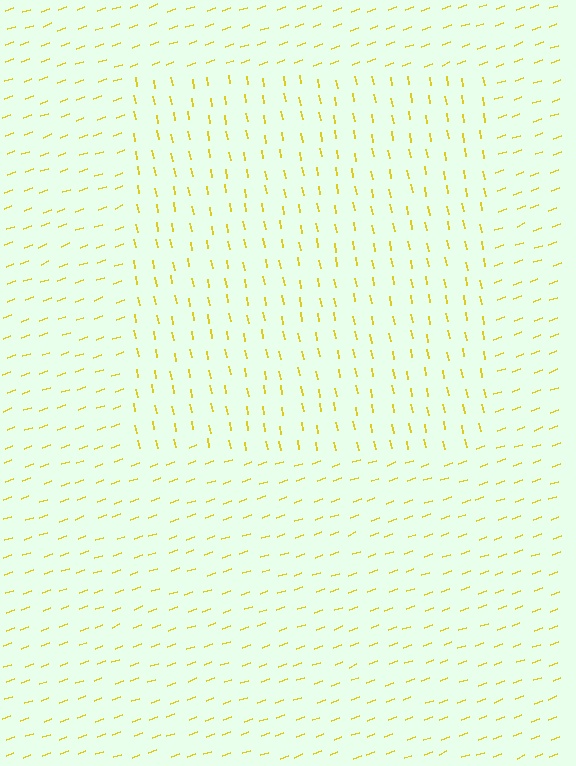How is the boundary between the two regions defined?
The boundary is defined purely by a change in line orientation (approximately 80 degrees difference). All lines are the same color and thickness.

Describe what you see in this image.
The image is filled with small yellow line segments. A rectangle region in the image has lines oriented differently from the surrounding lines, creating a visible texture boundary.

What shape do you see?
I see a rectangle.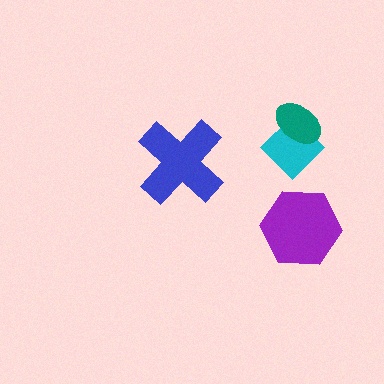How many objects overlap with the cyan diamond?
1 object overlaps with the cyan diamond.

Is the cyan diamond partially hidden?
Yes, it is partially covered by another shape.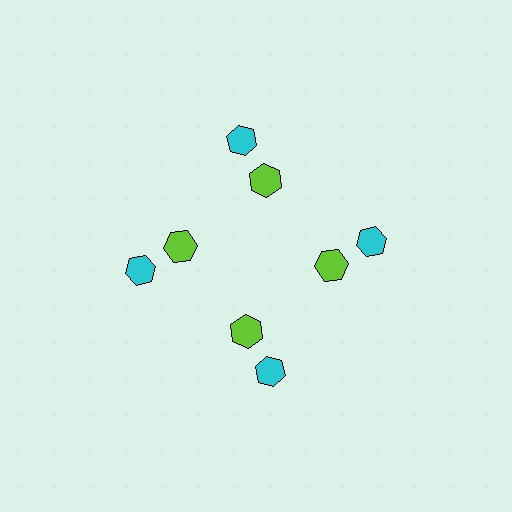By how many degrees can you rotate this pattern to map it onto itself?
The pattern maps onto itself every 90 degrees of rotation.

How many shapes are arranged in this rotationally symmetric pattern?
There are 8 shapes, arranged in 4 groups of 2.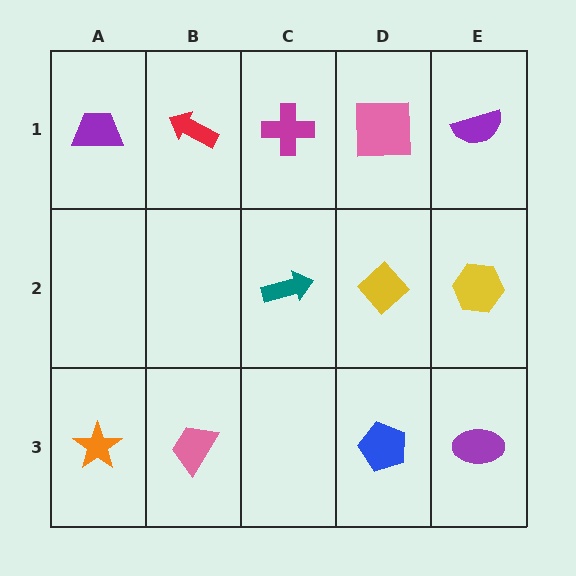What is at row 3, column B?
A pink trapezoid.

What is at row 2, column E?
A yellow hexagon.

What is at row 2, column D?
A yellow diamond.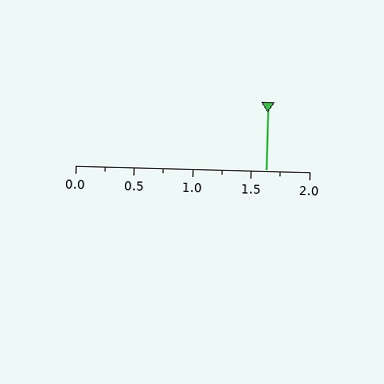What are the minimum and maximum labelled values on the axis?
The axis runs from 0.0 to 2.0.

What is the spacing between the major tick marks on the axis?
The major ticks are spaced 0.5 apart.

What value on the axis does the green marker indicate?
The marker indicates approximately 1.62.